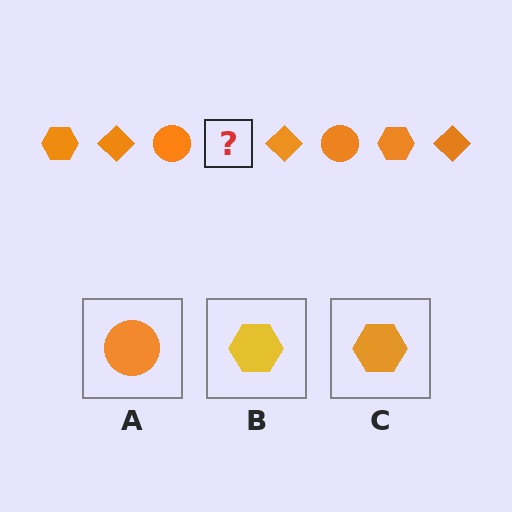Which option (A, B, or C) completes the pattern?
C.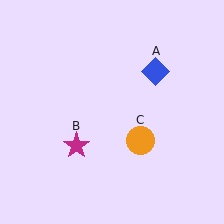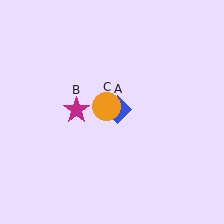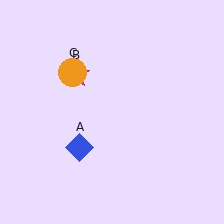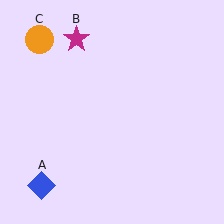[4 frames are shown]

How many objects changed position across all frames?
3 objects changed position: blue diamond (object A), magenta star (object B), orange circle (object C).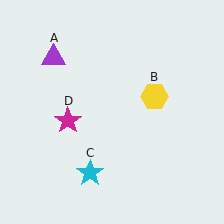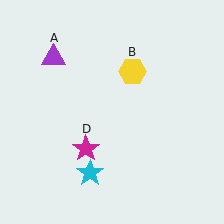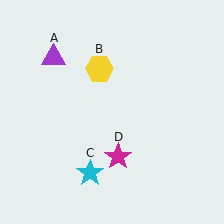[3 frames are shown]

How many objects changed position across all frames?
2 objects changed position: yellow hexagon (object B), magenta star (object D).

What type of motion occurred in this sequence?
The yellow hexagon (object B), magenta star (object D) rotated counterclockwise around the center of the scene.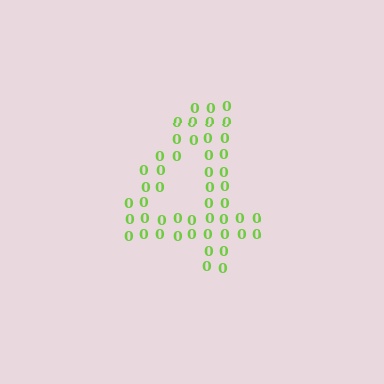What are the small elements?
The small elements are digit 0's.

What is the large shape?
The large shape is the digit 4.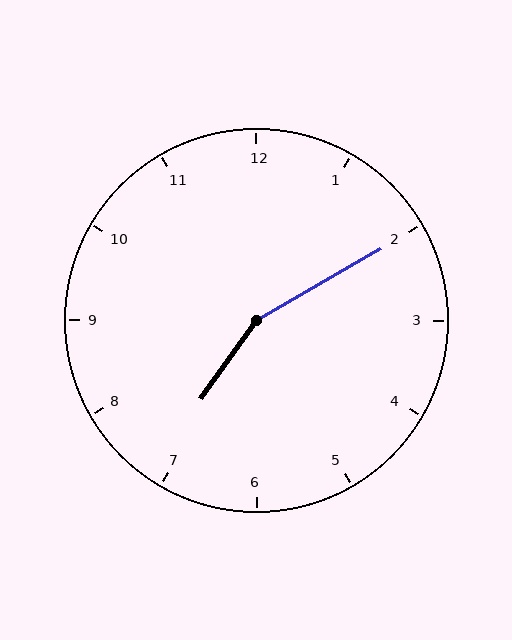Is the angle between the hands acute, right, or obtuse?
It is obtuse.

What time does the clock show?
7:10.